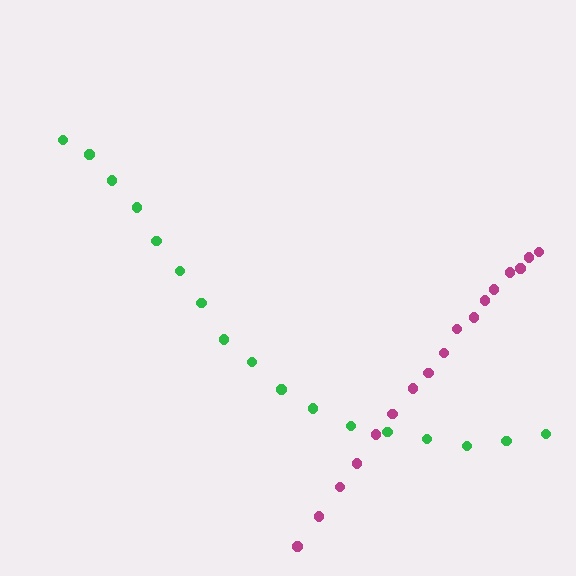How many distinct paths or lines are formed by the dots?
There are 2 distinct paths.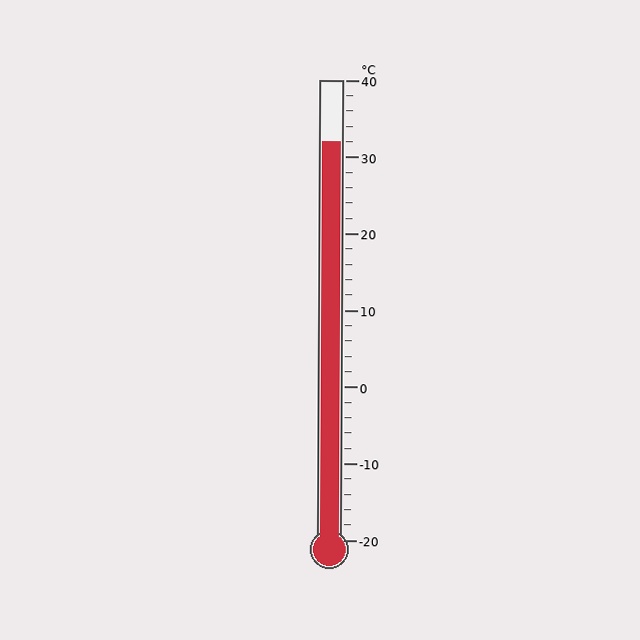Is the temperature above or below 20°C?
The temperature is above 20°C.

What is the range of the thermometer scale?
The thermometer scale ranges from -20°C to 40°C.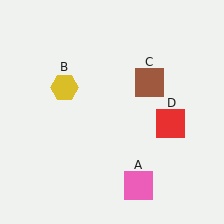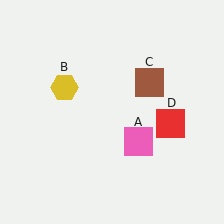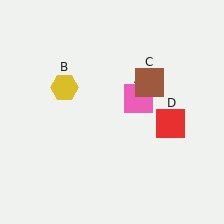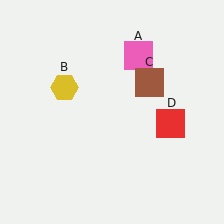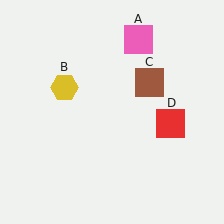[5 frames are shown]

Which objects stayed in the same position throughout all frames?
Yellow hexagon (object B) and brown square (object C) and red square (object D) remained stationary.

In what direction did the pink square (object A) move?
The pink square (object A) moved up.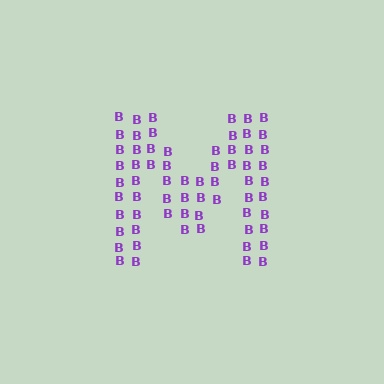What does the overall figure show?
The overall figure shows the letter M.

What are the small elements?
The small elements are letter B's.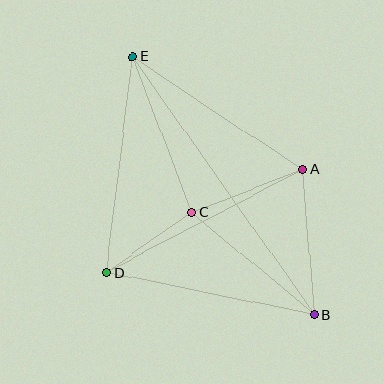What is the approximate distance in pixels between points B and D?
The distance between B and D is approximately 212 pixels.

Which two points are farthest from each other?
Points B and E are farthest from each other.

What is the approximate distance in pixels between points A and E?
The distance between A and E is approximately 204 pixels.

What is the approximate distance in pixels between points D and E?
The distance between D and E is approximately 218 pixels.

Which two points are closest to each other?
Points C and D are closest to each other.